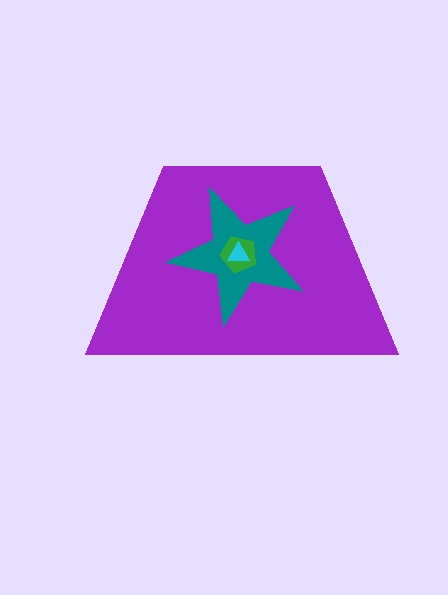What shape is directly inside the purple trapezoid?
The teal star.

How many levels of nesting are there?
4.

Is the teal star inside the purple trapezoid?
Yes.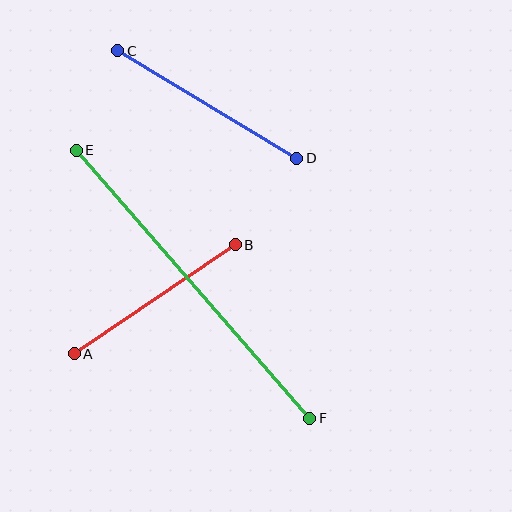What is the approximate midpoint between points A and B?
The midpoint is at approximately (155, 299) pixels.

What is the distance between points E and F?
The distance is approximately 356 pixels.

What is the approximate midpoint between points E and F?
The midpoint is at approximately (193, 284) pixels.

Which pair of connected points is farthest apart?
Points E and F are farthest apart.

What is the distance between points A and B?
The distance is approximately 195 pixels.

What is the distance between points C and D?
The distance is approximately 209 pixels.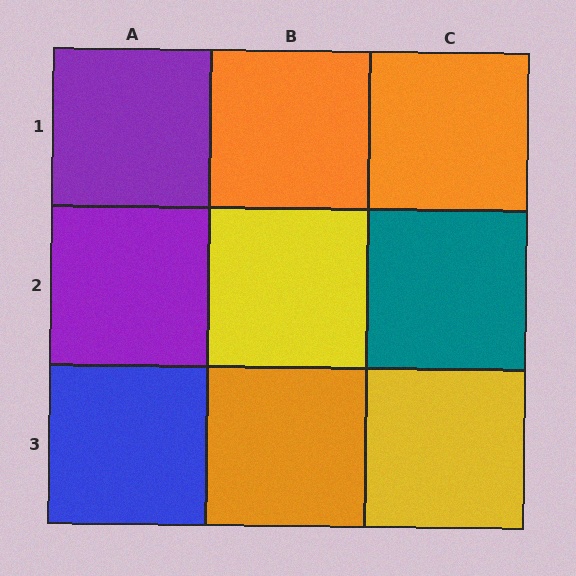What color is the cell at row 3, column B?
Orange.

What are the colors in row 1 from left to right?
Purple, orange, orange.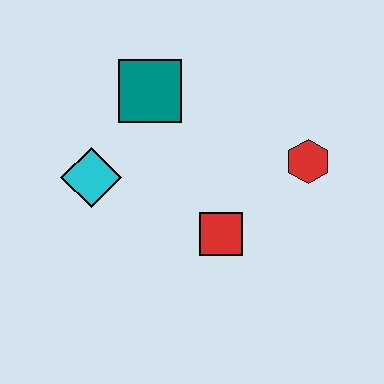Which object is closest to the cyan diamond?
The teal square is closest to the cyan diamond.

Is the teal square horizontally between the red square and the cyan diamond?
Yes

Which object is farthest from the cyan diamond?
The red hexagon is farthest from the cyan diamond.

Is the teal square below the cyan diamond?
No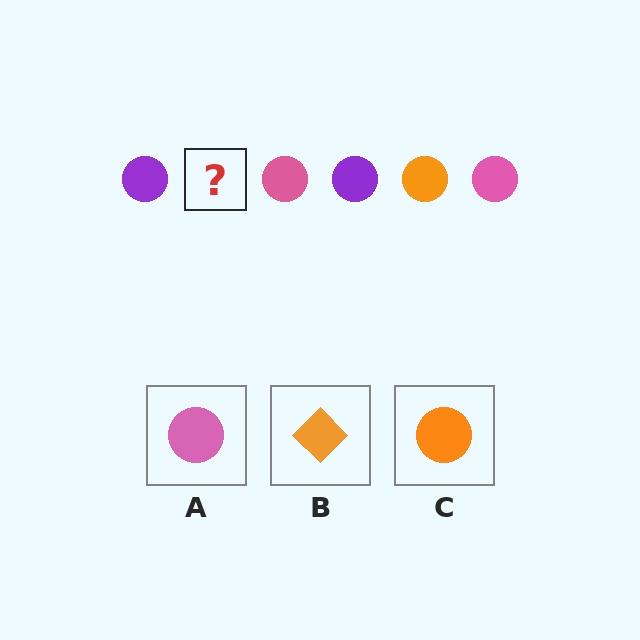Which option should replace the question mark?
Option C.